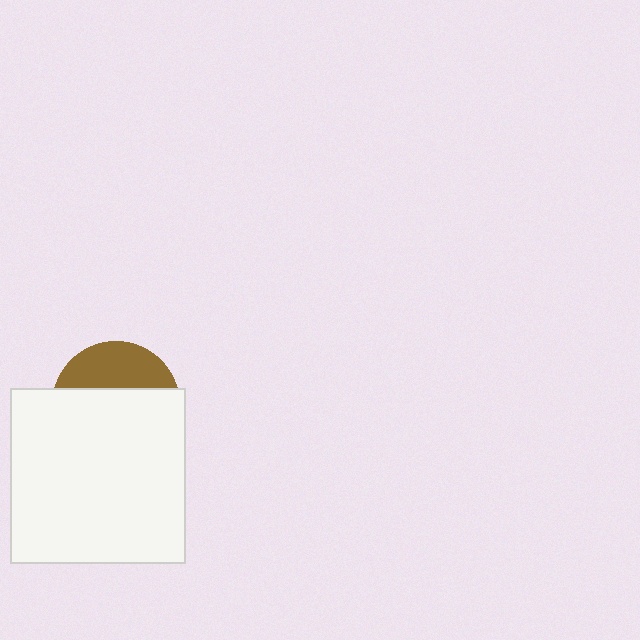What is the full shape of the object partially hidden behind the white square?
The partially hidden object is a brown circle.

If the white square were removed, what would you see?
You would see the complete brown circle.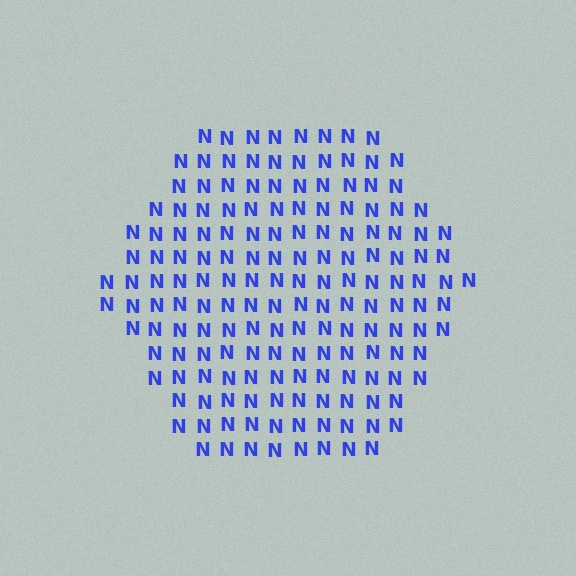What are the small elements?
The small elements are letter N's.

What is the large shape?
The large shape is a hexagon.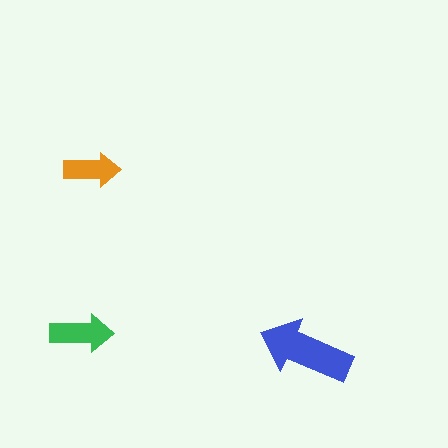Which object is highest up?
The orange arrow is topmost.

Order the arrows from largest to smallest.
the blue one, the green one, the orange one.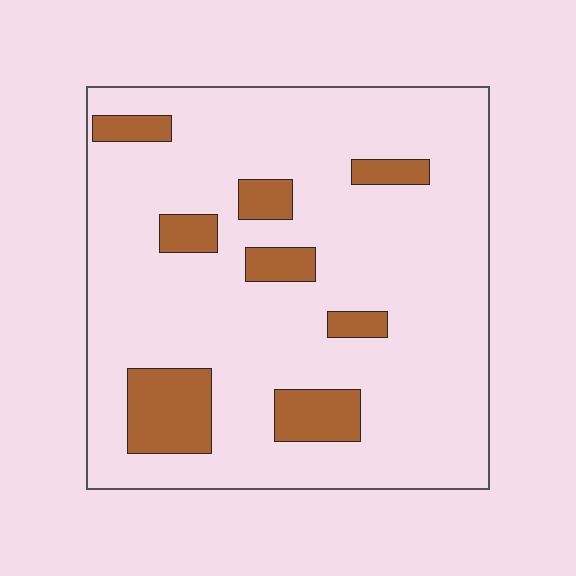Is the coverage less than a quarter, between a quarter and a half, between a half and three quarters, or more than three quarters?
Less than a quarter.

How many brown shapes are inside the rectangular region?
8.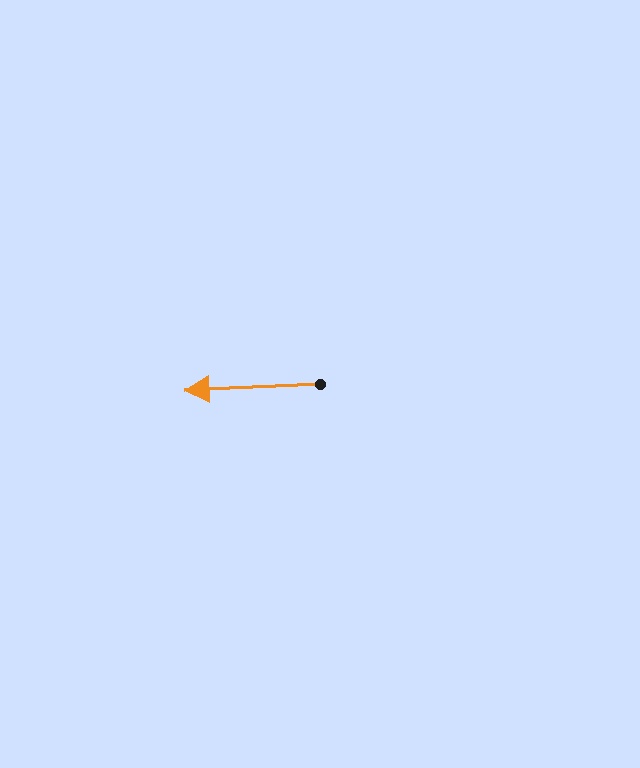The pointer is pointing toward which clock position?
Roughly 9 o'clock.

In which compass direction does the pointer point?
West.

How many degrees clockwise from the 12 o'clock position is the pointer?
Approximately 267 degrees.